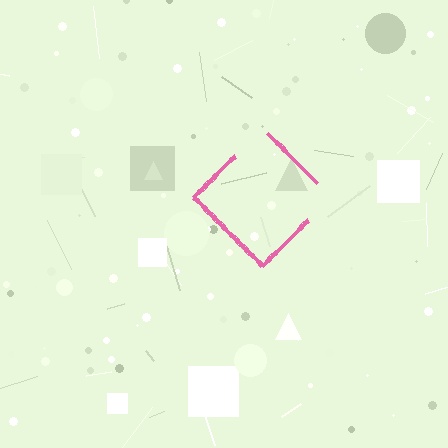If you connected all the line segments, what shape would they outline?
They would outline a diamond.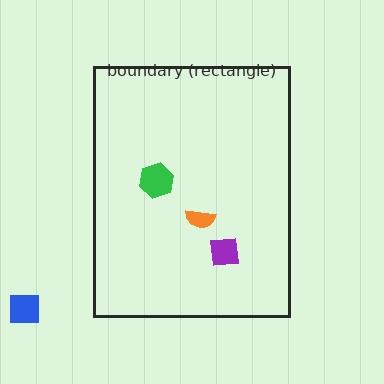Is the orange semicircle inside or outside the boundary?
Inside.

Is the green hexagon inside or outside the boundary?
Inside.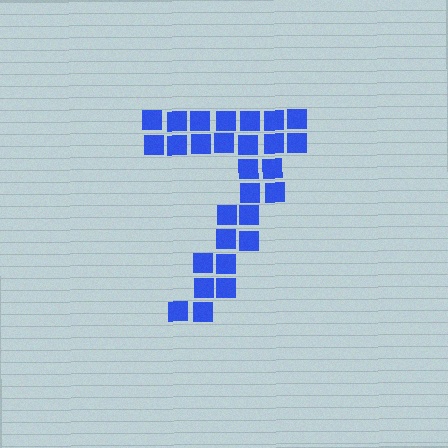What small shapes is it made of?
It is made of small squares.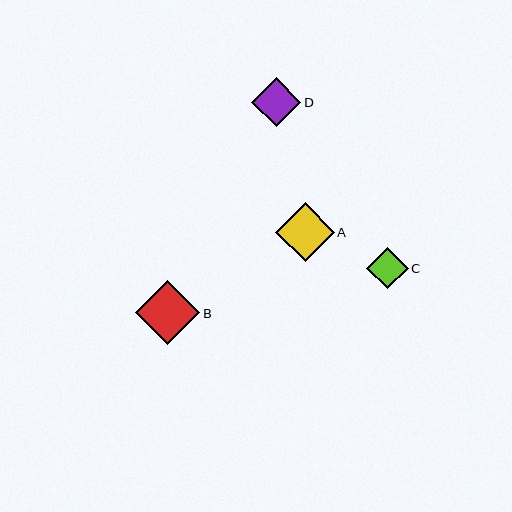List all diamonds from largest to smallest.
From largest to smallest: B, A, D, C.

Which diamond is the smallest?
Diamond C is the smallest with a size of approximately 41 pixels.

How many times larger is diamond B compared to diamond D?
Diamond B is approximately 1.3 times the size of diamond D.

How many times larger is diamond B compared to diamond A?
Diamond B is approximately 1.1 times the size of diamond A.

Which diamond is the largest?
Diamond B is the largest with a size of approximately 64 pixels.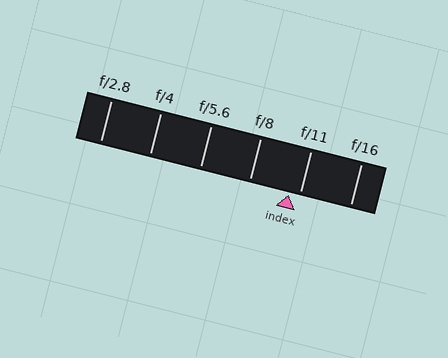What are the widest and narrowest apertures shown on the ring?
The widest aperture shown is f/2.8 and the narrowest is f/16.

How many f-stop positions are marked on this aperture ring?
There are 6 f-stop positions marked.